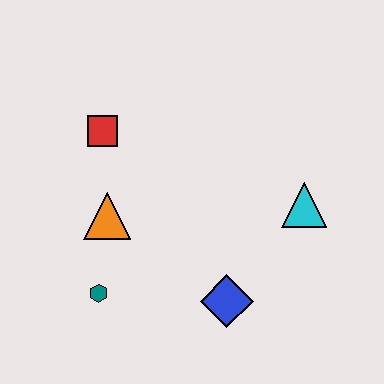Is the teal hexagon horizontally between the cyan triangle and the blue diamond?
No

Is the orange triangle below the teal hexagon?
No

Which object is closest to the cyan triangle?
The blue diamond is closest to the cyan triangle.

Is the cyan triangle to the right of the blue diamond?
Yes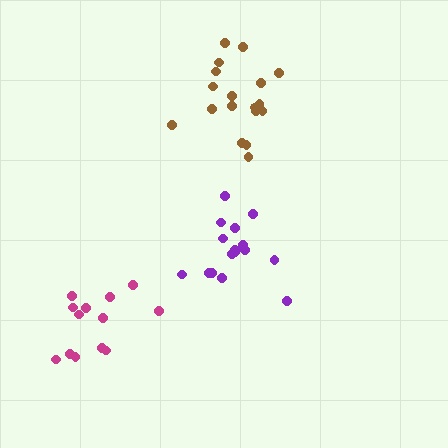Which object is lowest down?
The magenta cluster is bottommost.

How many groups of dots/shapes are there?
There are 3 groups.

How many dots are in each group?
Group 1: 16 dots, Group 2: 13 dots, Group 3: 18 dots (47 total).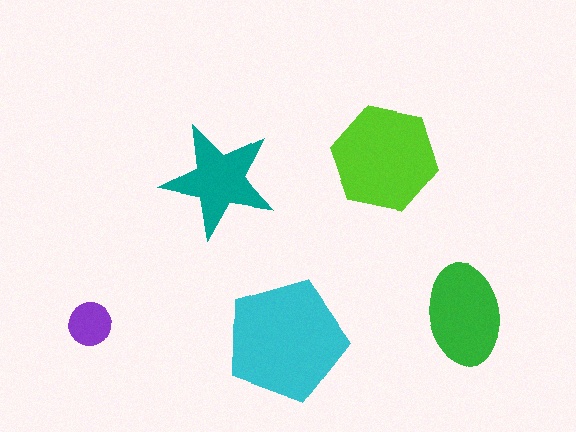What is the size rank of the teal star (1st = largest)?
4th.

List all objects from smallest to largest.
The purple circle, the teal star, the green ellipse, the lime hexagon, the cyan pentagon.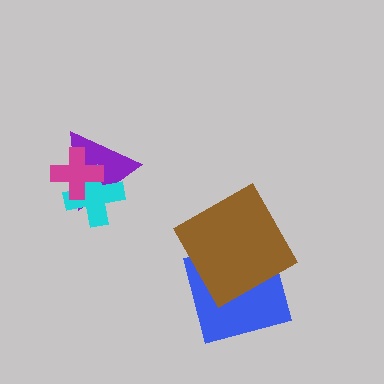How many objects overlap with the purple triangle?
2 objects overlap with the purple triangle.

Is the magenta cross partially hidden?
No, no other shape covers it.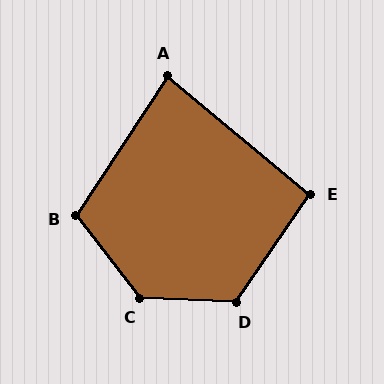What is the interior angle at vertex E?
Approximately 95 degrees (obtuse).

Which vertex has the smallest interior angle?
A, at approximately 84 degrees.